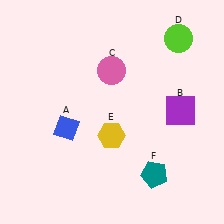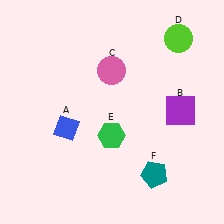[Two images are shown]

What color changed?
The hexagon (E) changed from yellow in Image 1 to green in Image 2.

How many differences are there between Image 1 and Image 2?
There is 1 difference between the two images.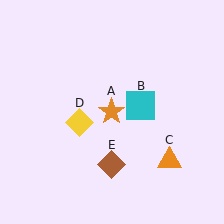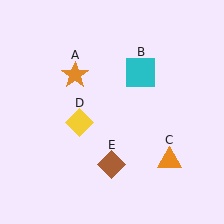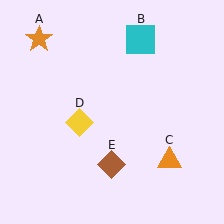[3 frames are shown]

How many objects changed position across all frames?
2 objects changed position: orange star (object A), cyan square (object B).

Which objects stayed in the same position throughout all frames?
Orange triangle (object C) and yellow diamond (object D) and brown diamond (object E) remained stationary.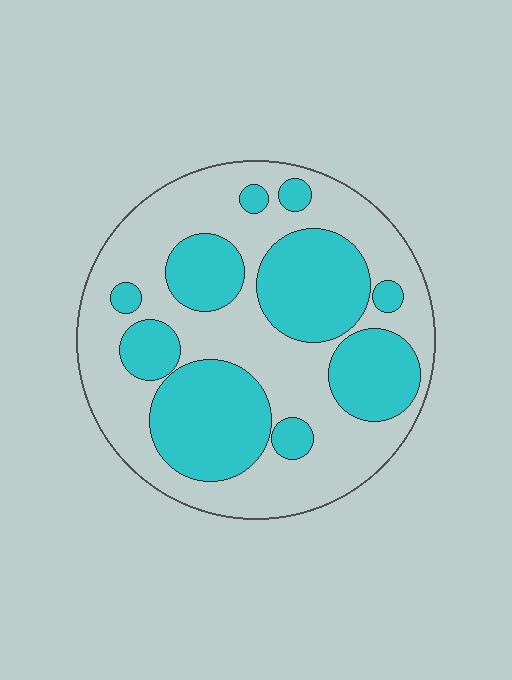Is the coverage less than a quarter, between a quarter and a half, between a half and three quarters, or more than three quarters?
Between a quarter and a half.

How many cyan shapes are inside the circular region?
10.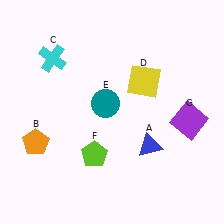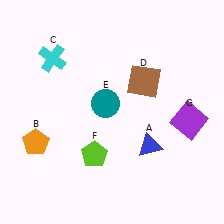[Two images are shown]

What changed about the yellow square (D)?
In Image 1, D is yellow. In Image 2, it changed to brown.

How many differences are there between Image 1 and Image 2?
There is 1 difference between the two images.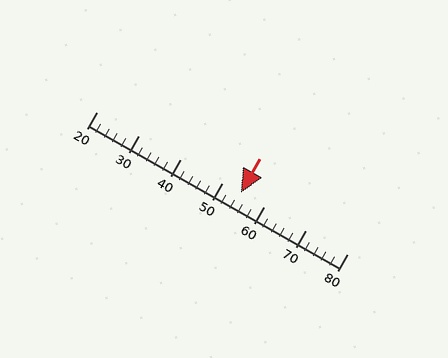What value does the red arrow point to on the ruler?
The red arrow points to approximately 54.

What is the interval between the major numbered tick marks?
The major tick marks are spaced 10 units apart.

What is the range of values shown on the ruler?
The ruler shows values from 20 to 80.